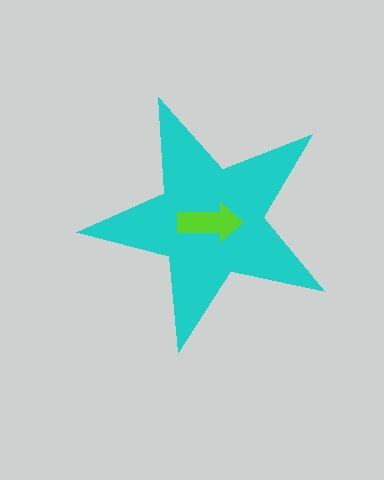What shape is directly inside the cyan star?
The lime arrow.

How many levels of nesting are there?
2.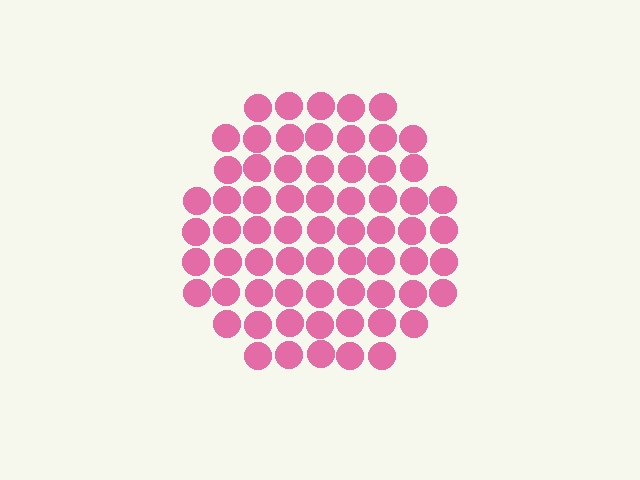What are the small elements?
The small elements are circles.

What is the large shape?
The large shape is a hexagon.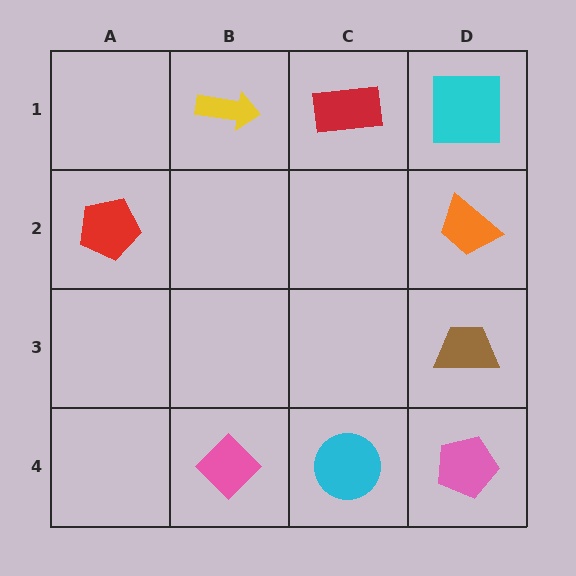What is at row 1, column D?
A cyan square.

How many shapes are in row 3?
1 shape.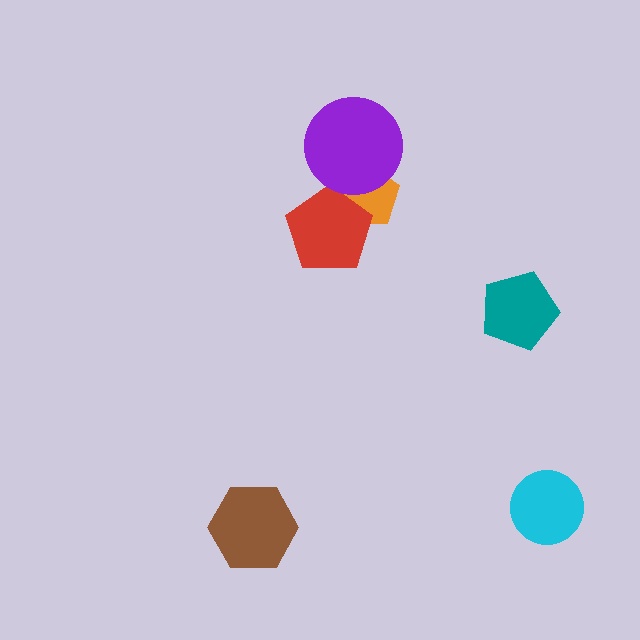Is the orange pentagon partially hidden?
Yes, it is partially covered by another shape.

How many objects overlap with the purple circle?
1 object overlaps with the purple circle.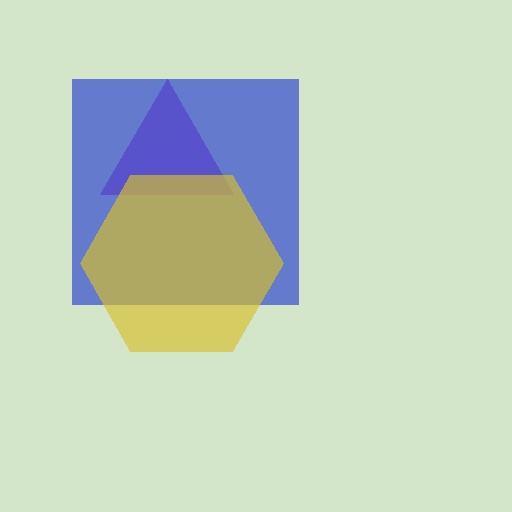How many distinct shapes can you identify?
There are 3 distinct shapes: a purple triangle, a blue square, a yellow hexagon.